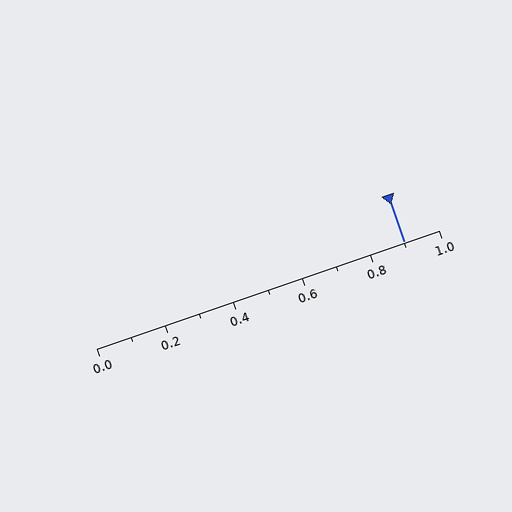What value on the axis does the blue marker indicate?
The marker indicates approximately 0.9.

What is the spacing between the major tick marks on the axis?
The major ticks are spaced 0.2 apart.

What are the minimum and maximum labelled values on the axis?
The axis runs from 0.0 to 1.0.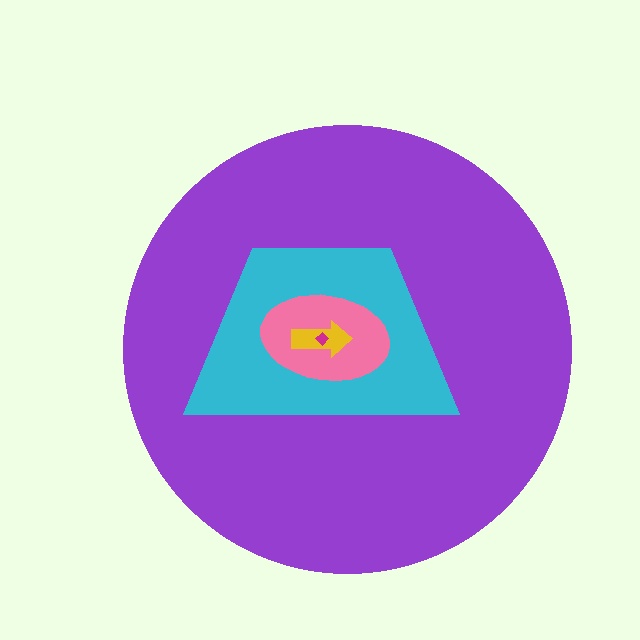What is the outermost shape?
The purple circle.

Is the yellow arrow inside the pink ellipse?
Yes.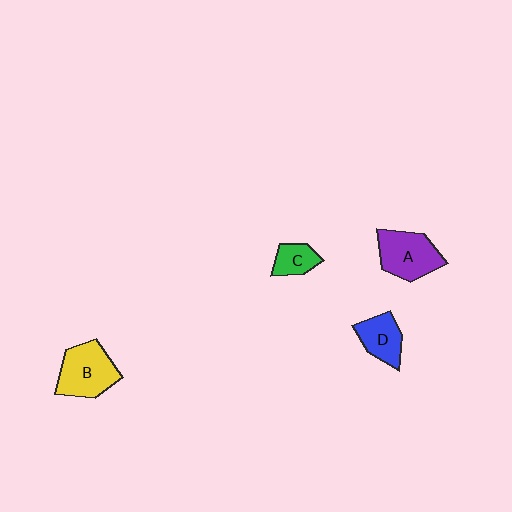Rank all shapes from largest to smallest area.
From largest to smallest: B (yellow), A (purple), D (blue), C (green).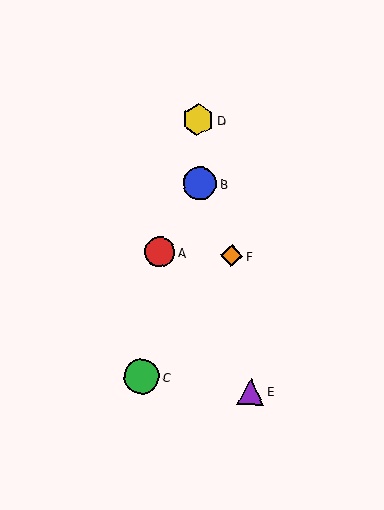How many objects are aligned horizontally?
2 objects (A, F) are aligned horizontally.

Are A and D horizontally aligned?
No, A is at y≈252 and D is at y≈120.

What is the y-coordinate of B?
Object B is at y≈183.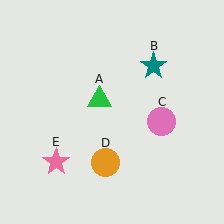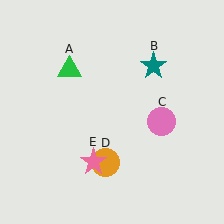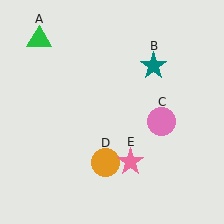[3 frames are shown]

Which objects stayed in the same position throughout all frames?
Teal star (object B) and pink circle (object C) and orange circle (object D) remained stationary.